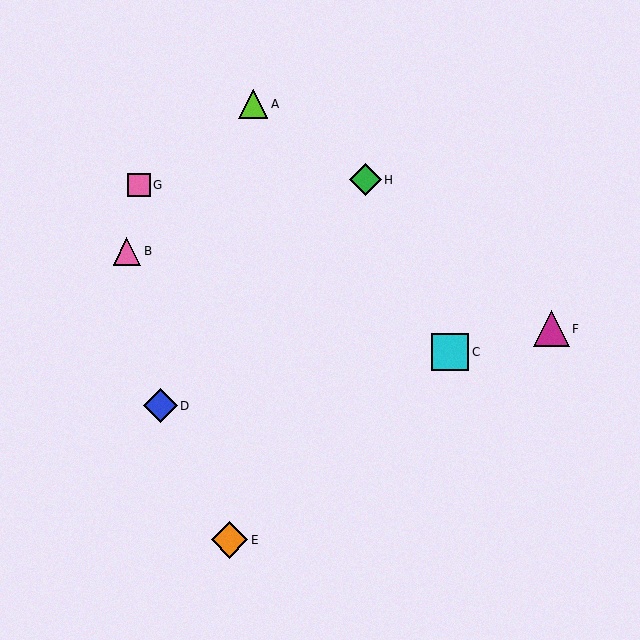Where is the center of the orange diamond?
The center of the orange diamond is at (230, 540).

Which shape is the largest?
The cyan square (labeled C) is the largest.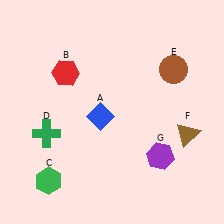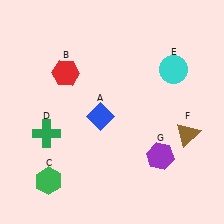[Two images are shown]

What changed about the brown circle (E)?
In Image 1, E is brown. In Image 2, it changed to cyan.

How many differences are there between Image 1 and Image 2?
There is 1 difference between the two images.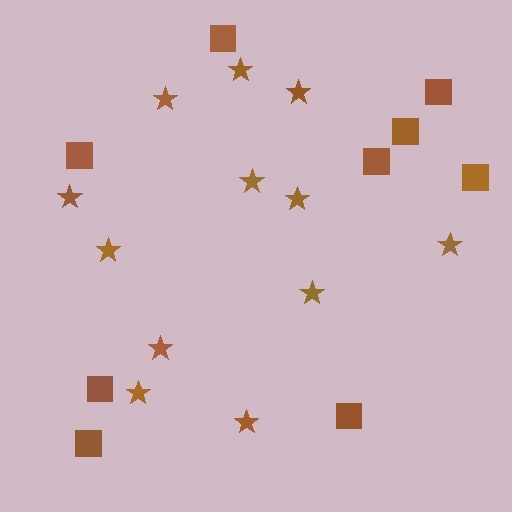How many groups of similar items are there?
There are 2 groups: one group of stars (12) and one group of squares (9).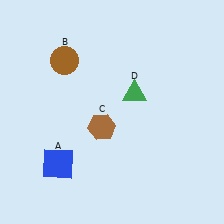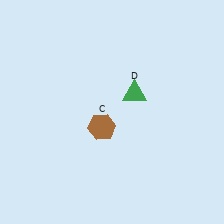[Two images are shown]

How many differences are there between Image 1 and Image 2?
There are 2 differences between the two images.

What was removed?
The blue square (A), the brown circle (B) were removed in Image 2.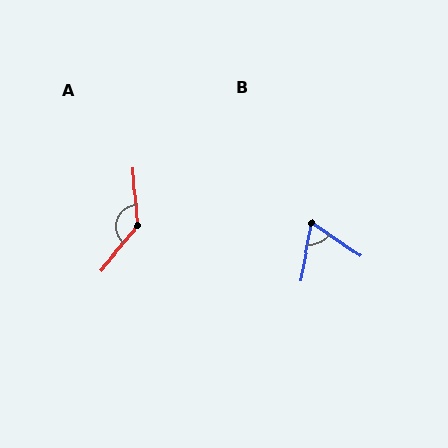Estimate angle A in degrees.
Approximately 137 degrees.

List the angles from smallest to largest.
B (67°), A (137°).